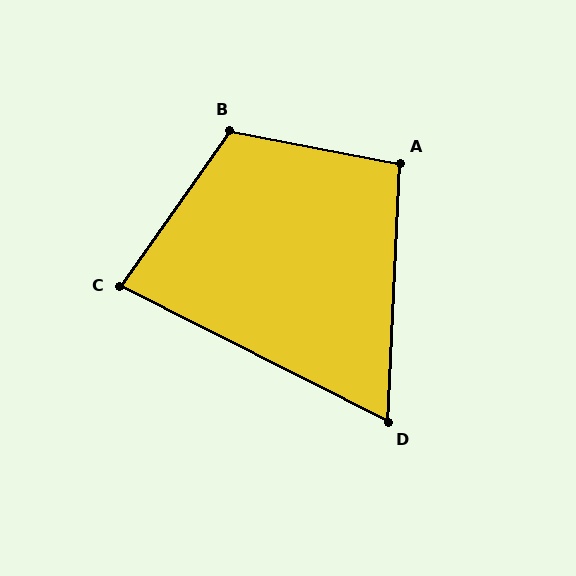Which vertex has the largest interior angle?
B, at approximately 114 degrees.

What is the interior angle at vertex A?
Approximately 98 degrees (obtuse).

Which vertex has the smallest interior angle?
D, at approximately 66 degrees.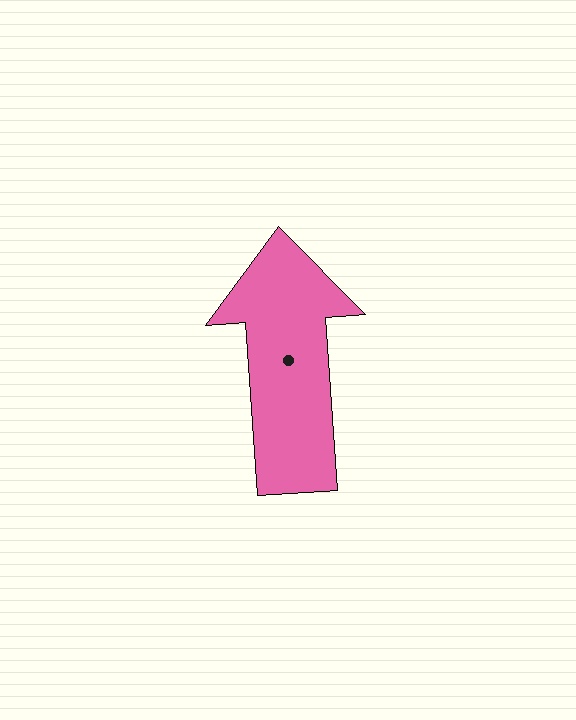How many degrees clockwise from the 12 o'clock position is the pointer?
Approximately 356 degrees.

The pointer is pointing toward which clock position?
Roughly 12 o'clock.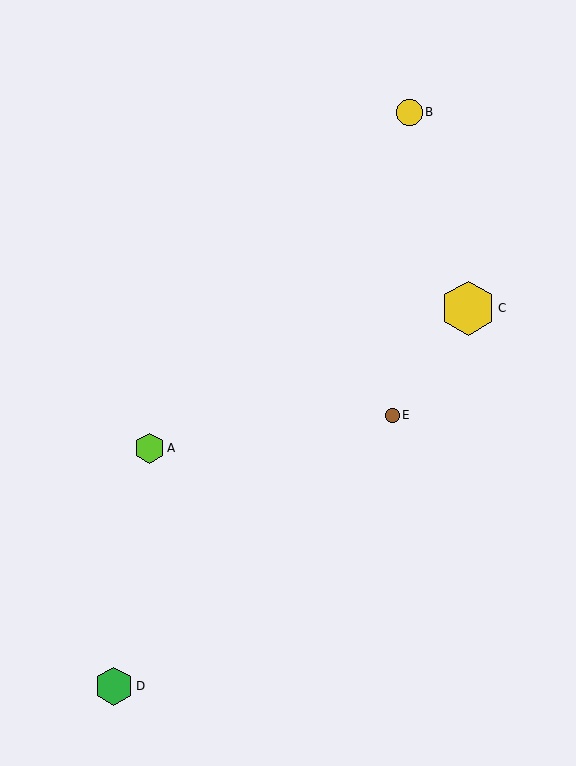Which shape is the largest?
The yellow hexagon (labeled C) is the largest.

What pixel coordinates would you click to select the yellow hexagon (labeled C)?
Click at (468, 308) to select the yellow hexagon C.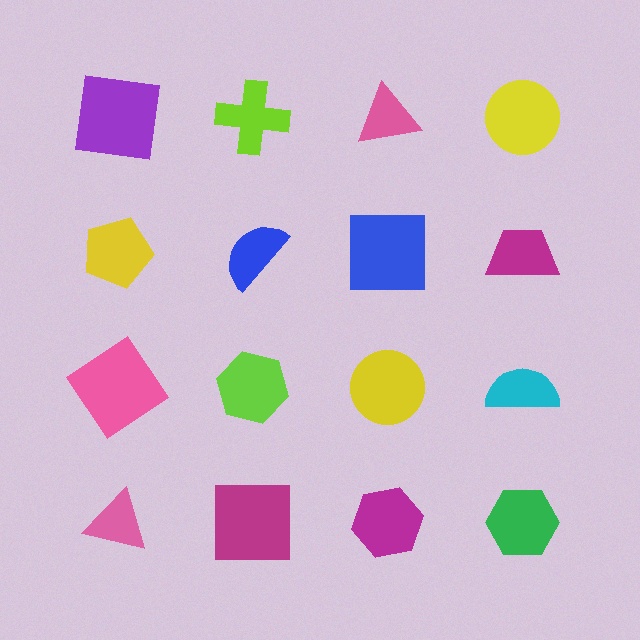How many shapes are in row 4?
4 shapes.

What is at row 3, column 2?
A lime hexagon.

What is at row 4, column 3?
A magenta hexagon.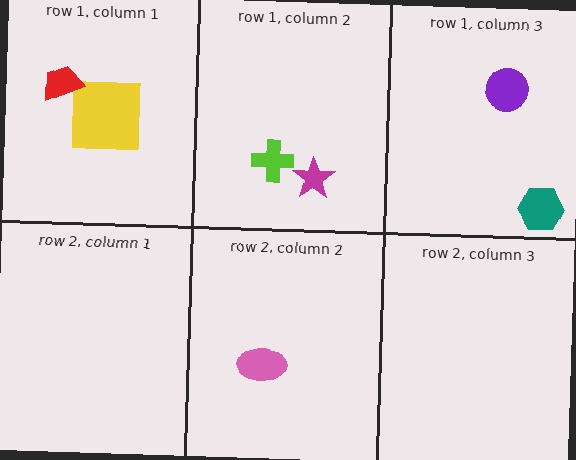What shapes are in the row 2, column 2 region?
The pink ellipse.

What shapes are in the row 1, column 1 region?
The yellow square, the red trapezoid.